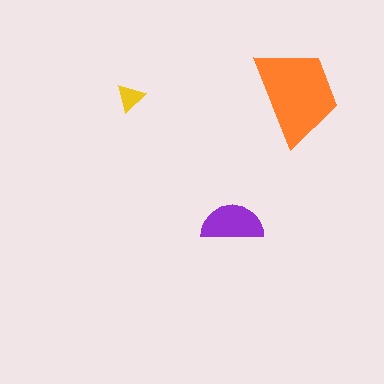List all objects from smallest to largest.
The yellow triangle, the purple semicircle, the orange trapezoid.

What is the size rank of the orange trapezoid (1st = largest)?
1st.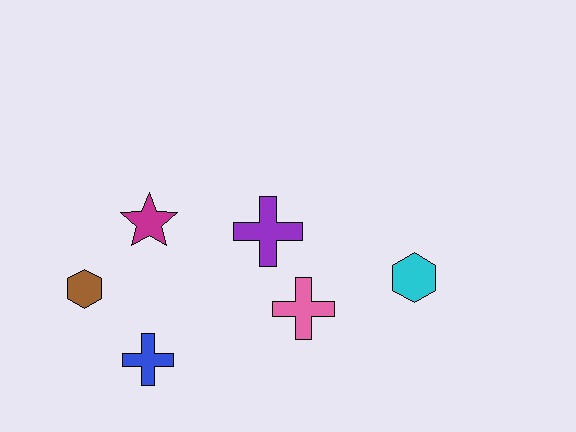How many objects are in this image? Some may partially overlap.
There are 6 objects.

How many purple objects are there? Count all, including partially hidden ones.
There is 1 purple object.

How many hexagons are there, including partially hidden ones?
There are 2 hexagons.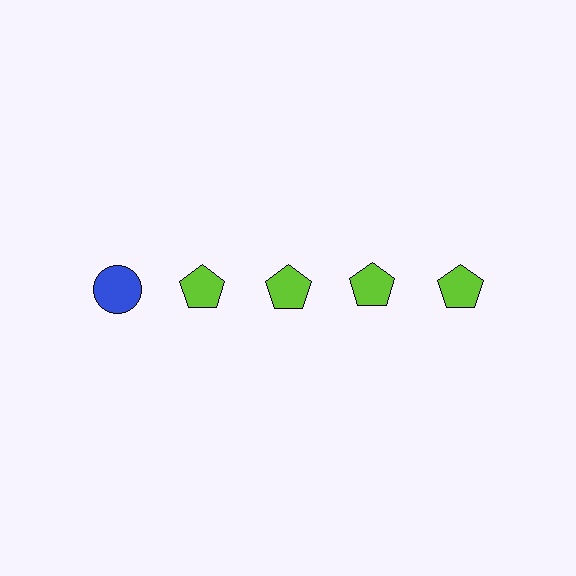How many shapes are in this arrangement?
There are 5 shapes arranged in a grid pattern.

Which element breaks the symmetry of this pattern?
The blue circle in the top row, leftmost column breaks the symmetry. All other shapes are lime pentagons.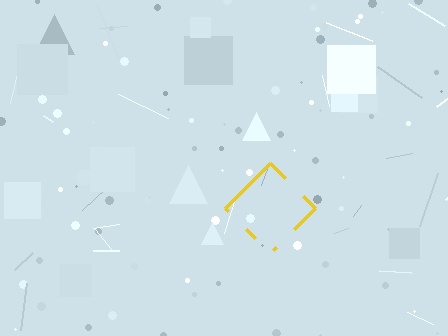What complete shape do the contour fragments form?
The contour fragments form a diamond.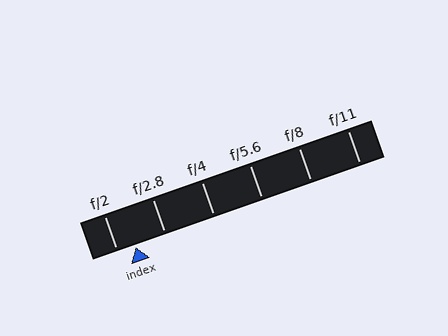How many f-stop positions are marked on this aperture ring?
There are 6 f-stop positions marked.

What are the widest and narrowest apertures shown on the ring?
The widest aperture shown is f/2 and the narrowest is f/11.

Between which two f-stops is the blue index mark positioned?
The index mark is between f/2 and f/2.8.